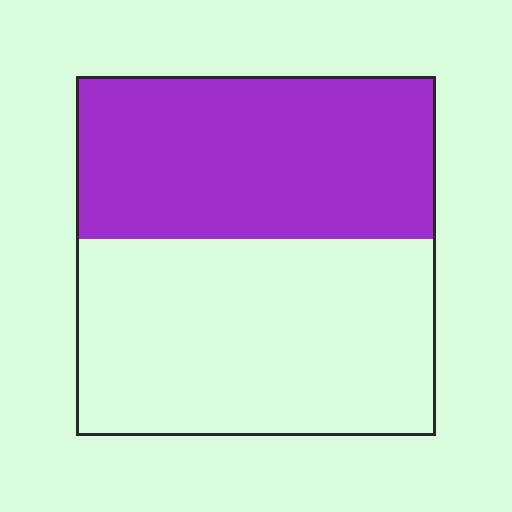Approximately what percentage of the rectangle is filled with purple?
Approximately 45%.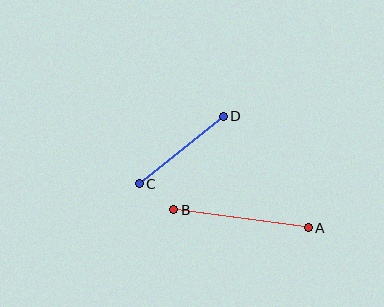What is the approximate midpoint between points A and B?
The midpoint is at approximately (241, 219) pixels.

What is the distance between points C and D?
The distance is approximately 108 pixels.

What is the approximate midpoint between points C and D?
The midpoint is at approximately (181, 150) pixels.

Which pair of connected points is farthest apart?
Points A and B are farthest apart.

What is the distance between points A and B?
The distance is approximately 135 pixels.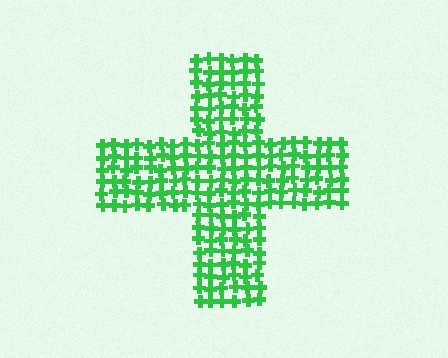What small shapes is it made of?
It is made of small crosses.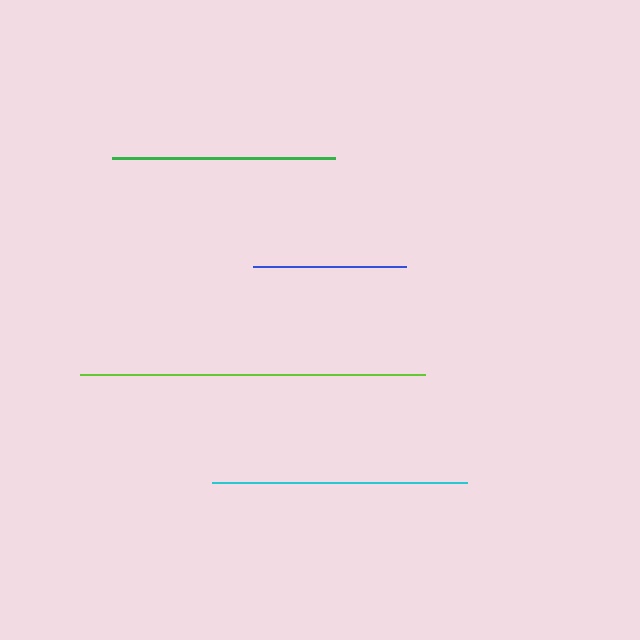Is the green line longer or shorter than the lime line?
The lime line is longer than the green line.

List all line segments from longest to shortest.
From longest to shortest: lime, cyan, green, blue.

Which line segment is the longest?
The lime line is the longest at approximately 344 pixels.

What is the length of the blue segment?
The blue segment is approximately 153 pixels long.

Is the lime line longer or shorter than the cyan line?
The lime line is longer than the cyan line.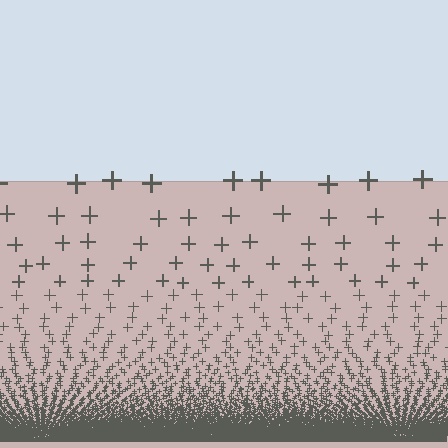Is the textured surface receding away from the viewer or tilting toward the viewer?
The surface appears to tilt toward the viewer. Texture elements get larger and sparser toward the top.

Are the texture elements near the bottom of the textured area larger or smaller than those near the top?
Smaller. The gradient is inverted — elements near the bottom are smaller and denser.